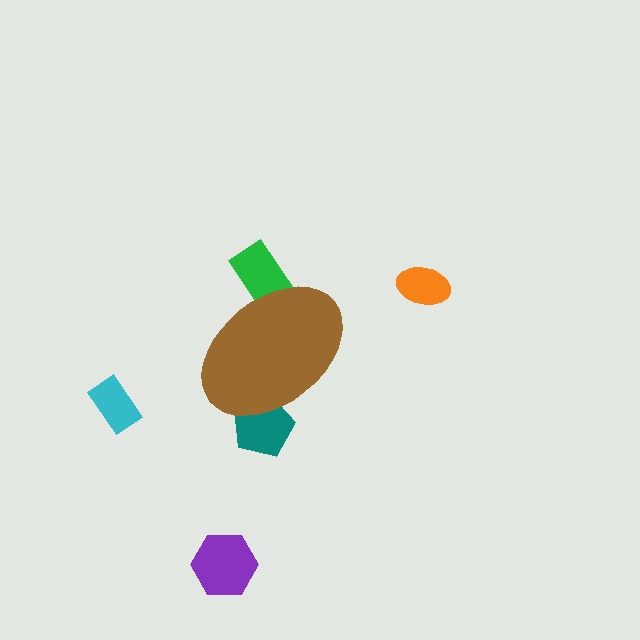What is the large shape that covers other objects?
A brown ellipse.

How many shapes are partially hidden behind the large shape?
2 shapes are partially hidden.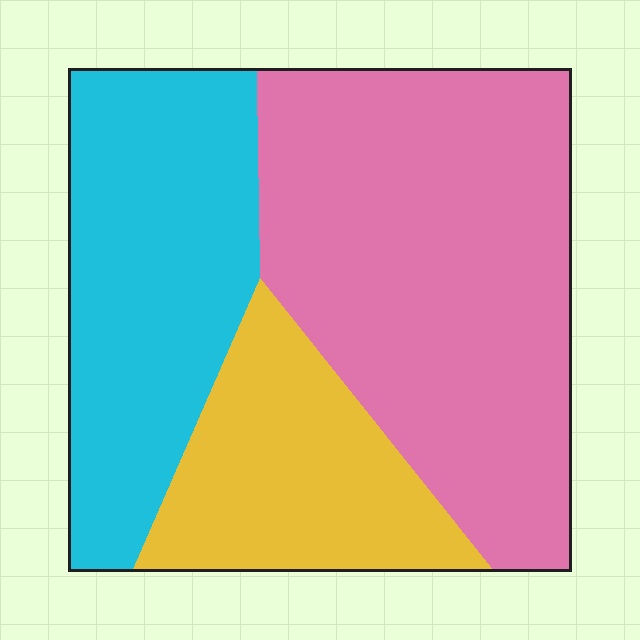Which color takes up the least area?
Yellow, at roughly 20%.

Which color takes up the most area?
Pink, at roughly 50%.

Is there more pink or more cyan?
Pink.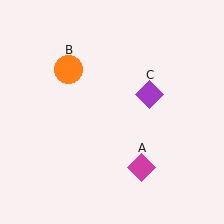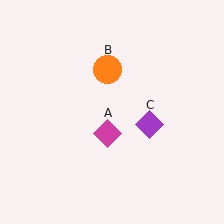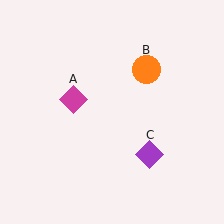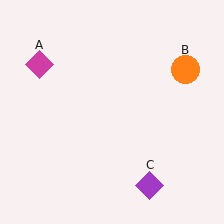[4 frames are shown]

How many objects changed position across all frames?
3 objects changed position: magenta diamond (object A), orange circle (object B), purple diamond (object C).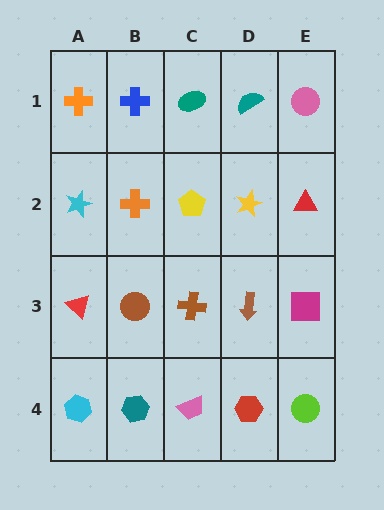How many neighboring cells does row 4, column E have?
2.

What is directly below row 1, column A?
A cyan star.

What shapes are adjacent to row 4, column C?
A brown cross (row 3, column C), a teal hexagon (row 4, column B), a red hexagon (row 4, column D).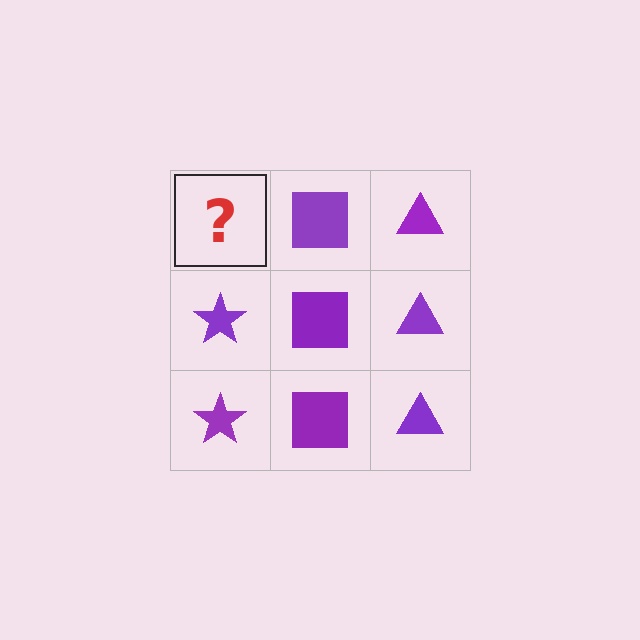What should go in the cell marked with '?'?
The missing cell should contain a purple star.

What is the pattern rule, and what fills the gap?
The rule is that each column has a consistent shape. The gap should be filled with a purple star.